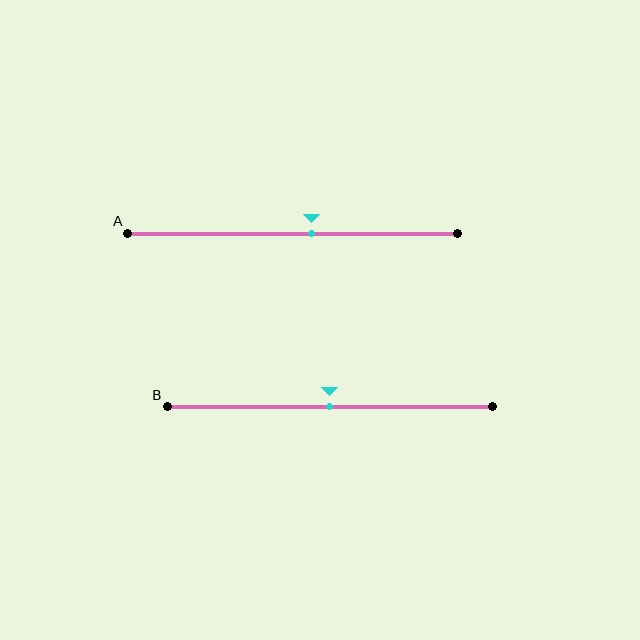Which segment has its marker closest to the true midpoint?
Segment B has its marker closest to the true midpoint.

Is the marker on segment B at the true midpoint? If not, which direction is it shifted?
Yes, the marker on segment B is at the true midpoint.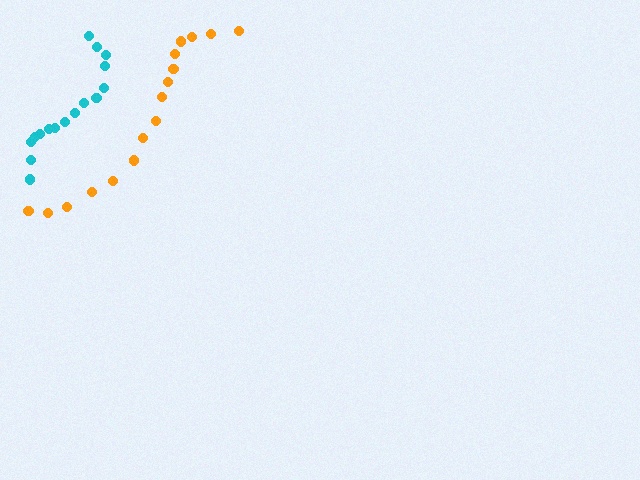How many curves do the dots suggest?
There are 2 distinct paths.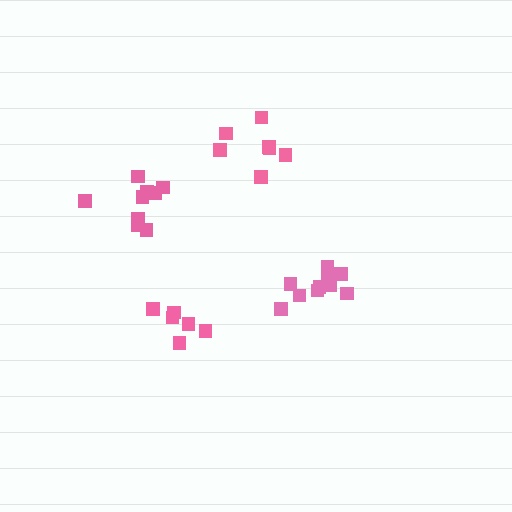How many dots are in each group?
Group 1: 6 dots, Group 2: 9 dots, Group 3: 10 dots, Group 4: 7 dots (32 total).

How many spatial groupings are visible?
There are 4 spatial groupings.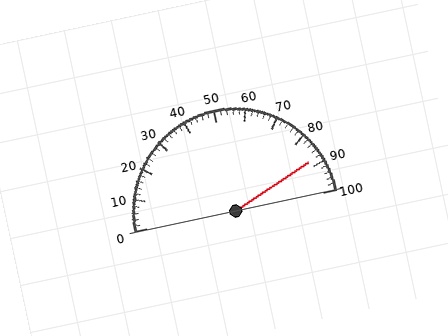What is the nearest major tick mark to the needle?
The nearest major tick mark is 90.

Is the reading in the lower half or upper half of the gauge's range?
The reading is in the upper half of the range (0 to 100).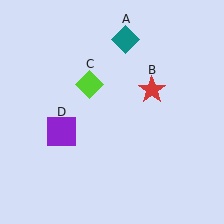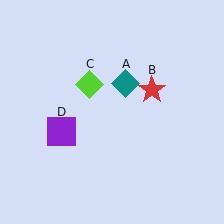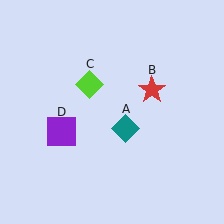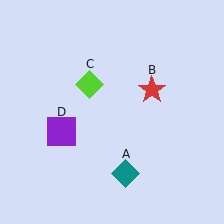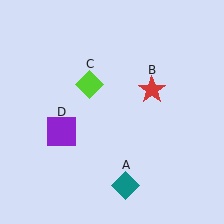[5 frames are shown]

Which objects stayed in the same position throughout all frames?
Red star (object B) and lime diamond (object C) and purple square (object D) remained stationary.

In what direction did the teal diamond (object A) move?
The teal diamond (object A) moved down.